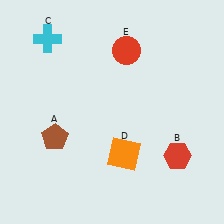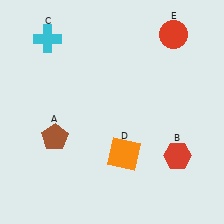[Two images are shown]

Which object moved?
The red circle (E) moved right.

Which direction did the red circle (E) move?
The red circle (E) moved right.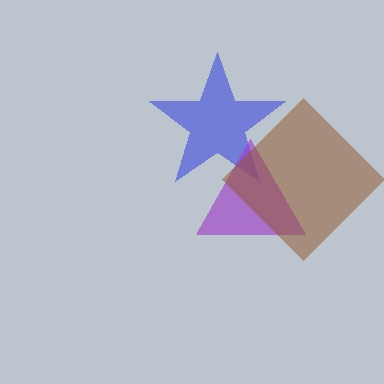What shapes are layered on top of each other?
The layered shapes are: a blue star, a purple triangle, a brown diamond.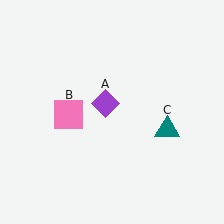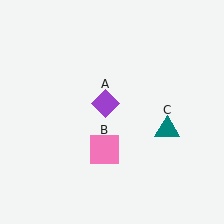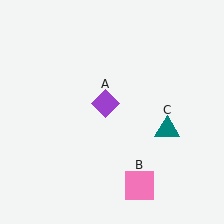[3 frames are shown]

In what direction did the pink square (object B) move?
The pink square (object B) moved down and to the right.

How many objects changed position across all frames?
1 object changed position: pink square (object B).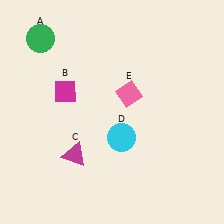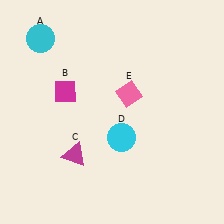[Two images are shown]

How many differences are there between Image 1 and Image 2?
There is 1 difference between the two images.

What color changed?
The circle (A) changed from green in Image 1 to cyan in Image 2.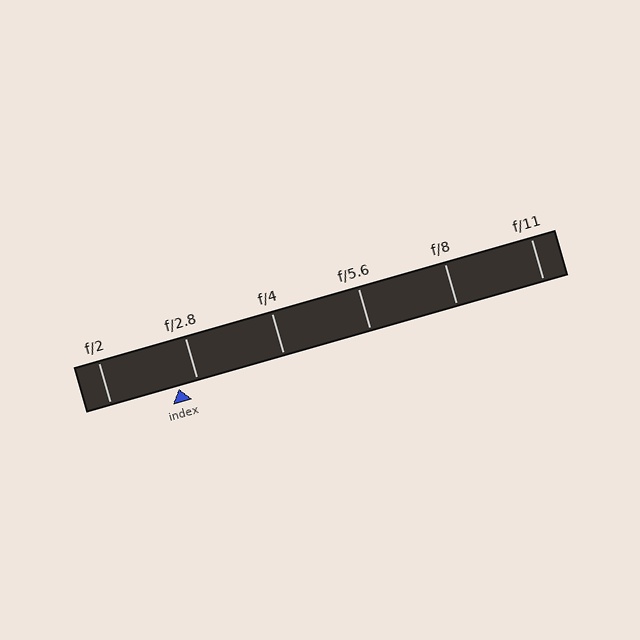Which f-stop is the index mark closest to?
The index mark is closest to f/2.8.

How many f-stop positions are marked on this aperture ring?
There are 6 f-stop positions marked.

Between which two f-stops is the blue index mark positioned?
The index mark is between f/2 and f/2.8.